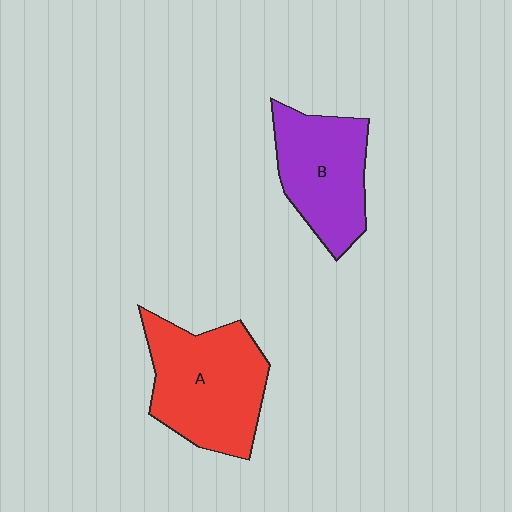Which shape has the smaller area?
Shape B (purple).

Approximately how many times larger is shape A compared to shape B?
Approximately 1.2 times.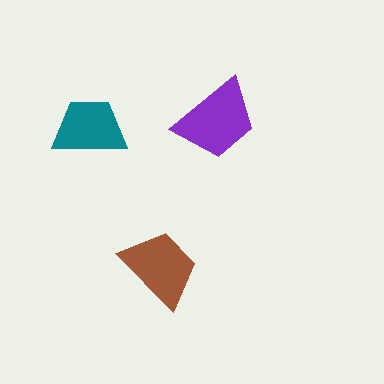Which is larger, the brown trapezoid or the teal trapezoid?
The brown one.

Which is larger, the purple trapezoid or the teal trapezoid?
The purple one.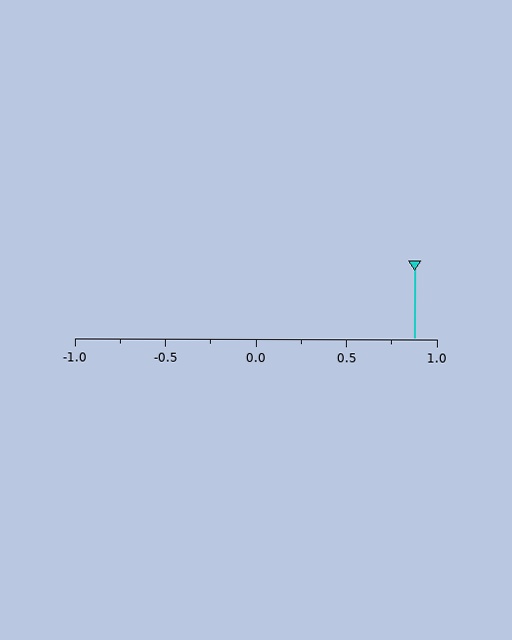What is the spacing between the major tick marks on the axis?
The major ticks are spaced 0.5 apart.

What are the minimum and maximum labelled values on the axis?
The axis runs from -1.0 to 1.0.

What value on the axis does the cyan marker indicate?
The marker indicates approximately 0.88.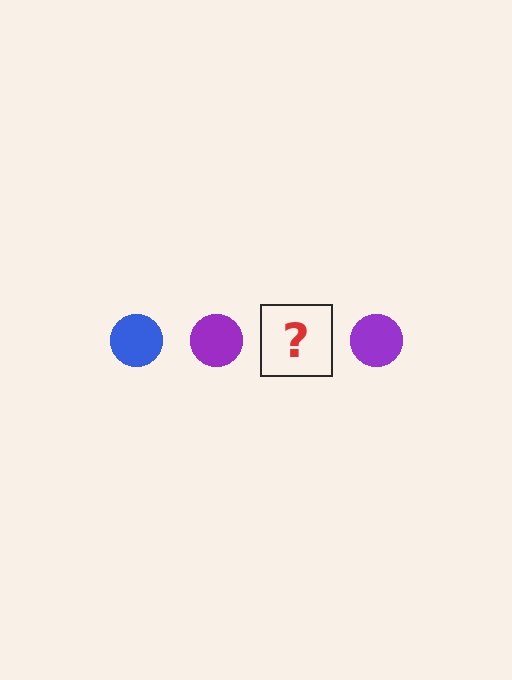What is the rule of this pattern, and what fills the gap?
The rule is that the pattern cycles through blue, purple circles. The gap should be filled with a blue circle.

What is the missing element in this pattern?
The missing element is a blue circle.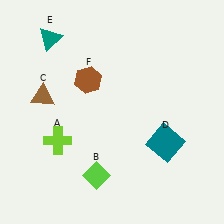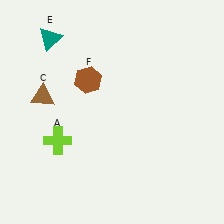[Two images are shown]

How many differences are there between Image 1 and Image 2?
There are 2 differences between the two images.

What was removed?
The teal square (D), the lime diamond (B) were removed in Image 2.